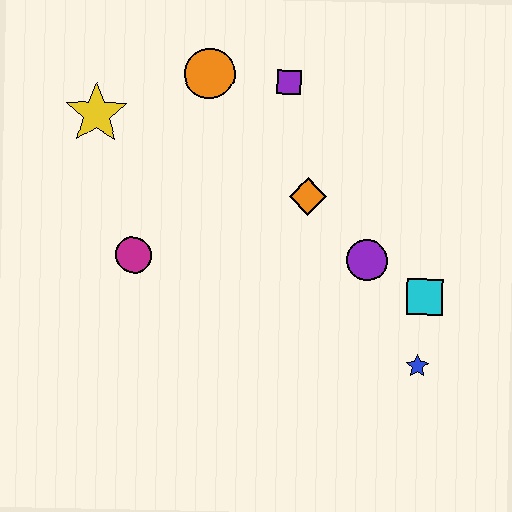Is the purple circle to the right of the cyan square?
No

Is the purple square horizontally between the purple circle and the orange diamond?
No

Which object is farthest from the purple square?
The blue star is farthest from the purple square.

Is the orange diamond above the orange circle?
No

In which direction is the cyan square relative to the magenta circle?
The cyan square is to the right of the magenta circle.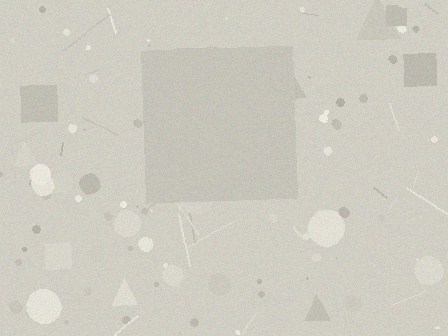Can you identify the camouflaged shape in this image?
The camouflaged shape is a square.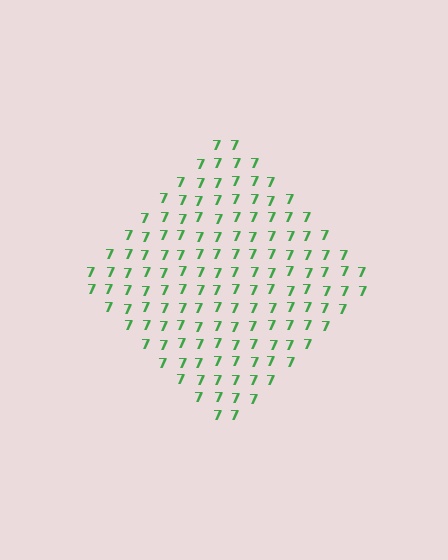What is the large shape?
The large shape is a diamond.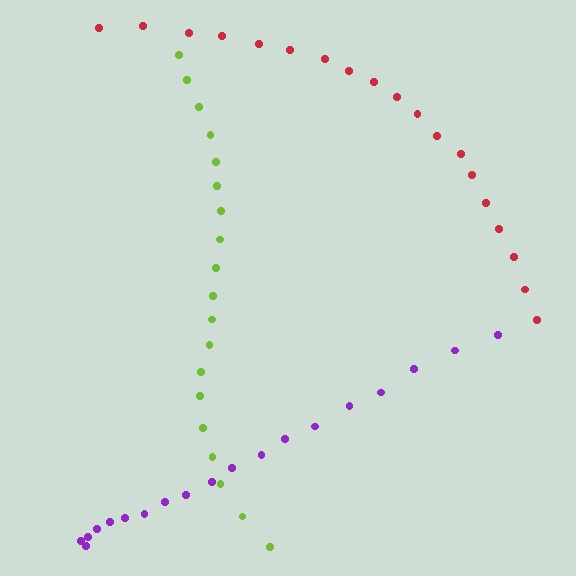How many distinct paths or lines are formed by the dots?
There are 3 distinct paths.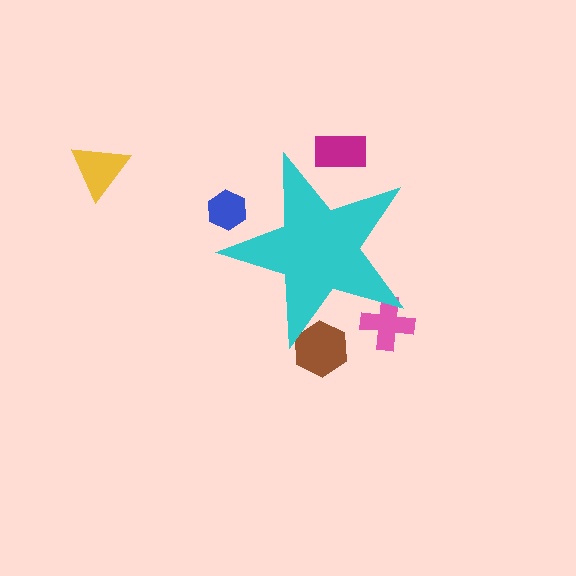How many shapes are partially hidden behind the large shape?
4 shapes are partially hidden.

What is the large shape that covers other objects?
A cyan star.